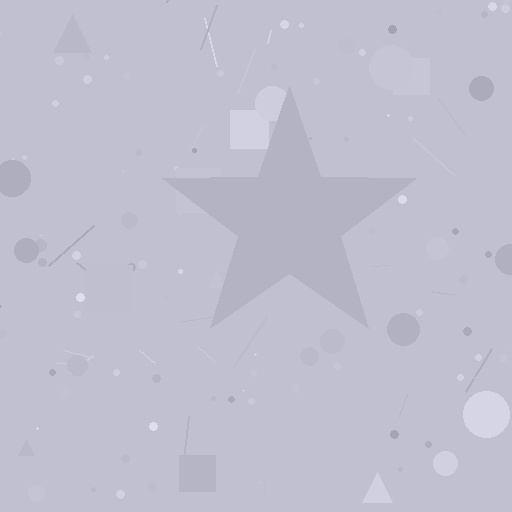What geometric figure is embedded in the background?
A star is embedded in the background.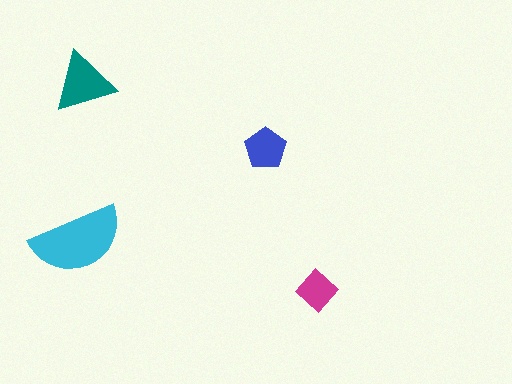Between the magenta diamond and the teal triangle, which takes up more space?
The teal triangle.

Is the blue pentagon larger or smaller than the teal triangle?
Smaller.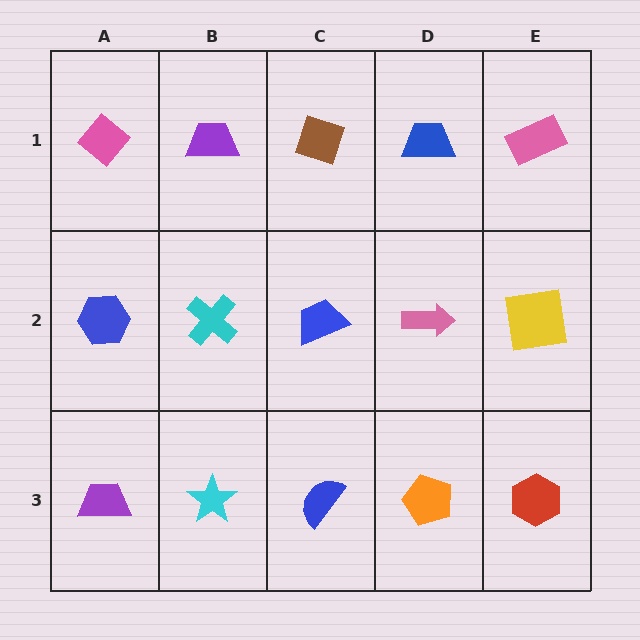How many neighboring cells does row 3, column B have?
3.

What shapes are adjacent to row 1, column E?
A yellow square (row 2, column E), a blue trapezoid (row 1, column D).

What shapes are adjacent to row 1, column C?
A blue trapezoid (row 2, column C), a purple trapezoid (row 1, column B), a blue trapezoid (row 1, column D).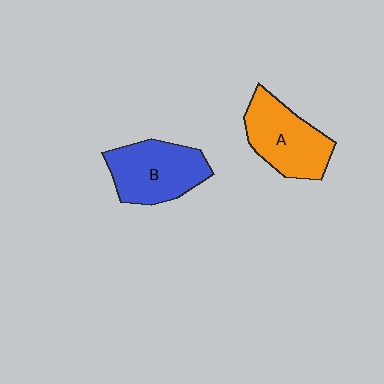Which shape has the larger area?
Shape B (blue).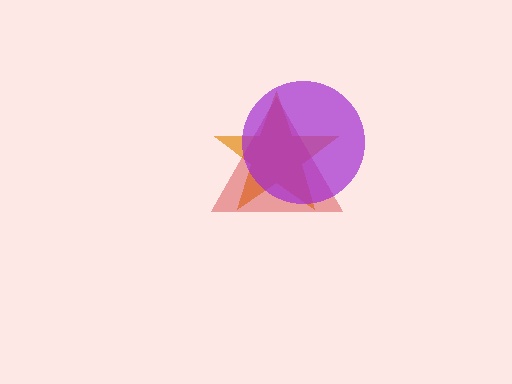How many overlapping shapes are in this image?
There are 3 overlapping shapes in the image.